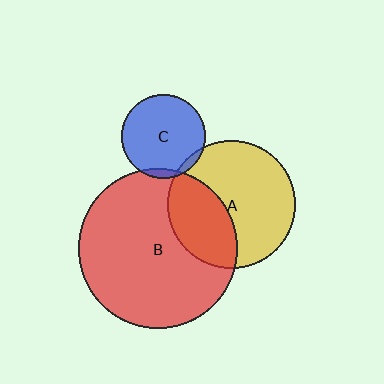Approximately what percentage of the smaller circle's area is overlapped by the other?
Approximately 5%.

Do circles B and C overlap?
Yes.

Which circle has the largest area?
Circle B (red).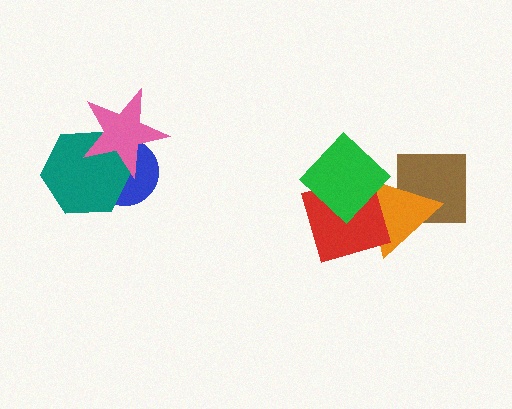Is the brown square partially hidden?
Yes, it is partially covered by another shape.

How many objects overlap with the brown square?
1 object overlaps with the brown square.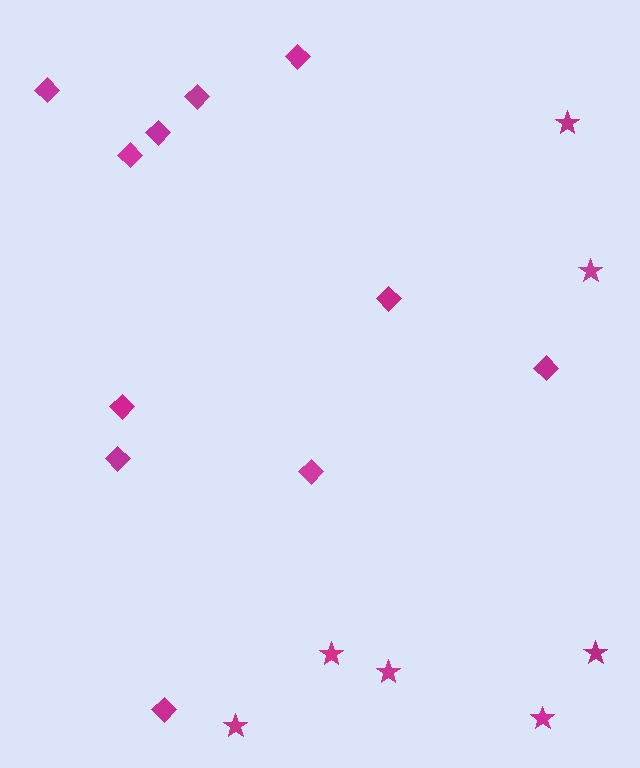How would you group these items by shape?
There are 2 groups: one group of diamonds (11) and one group of stars (7).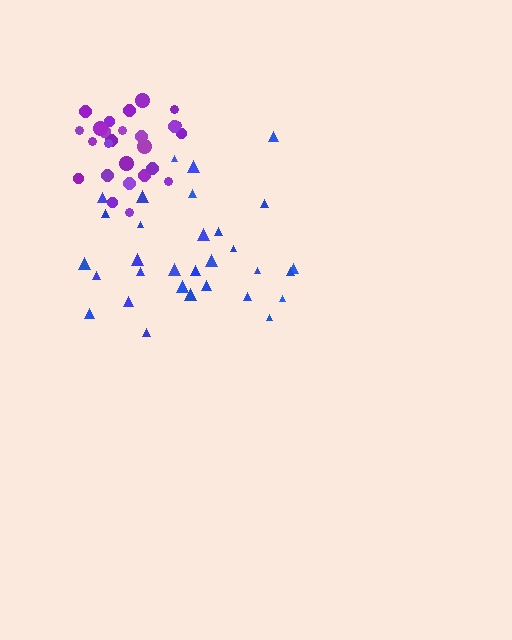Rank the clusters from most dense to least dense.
purple, blue.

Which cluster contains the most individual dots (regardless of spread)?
Blue (31).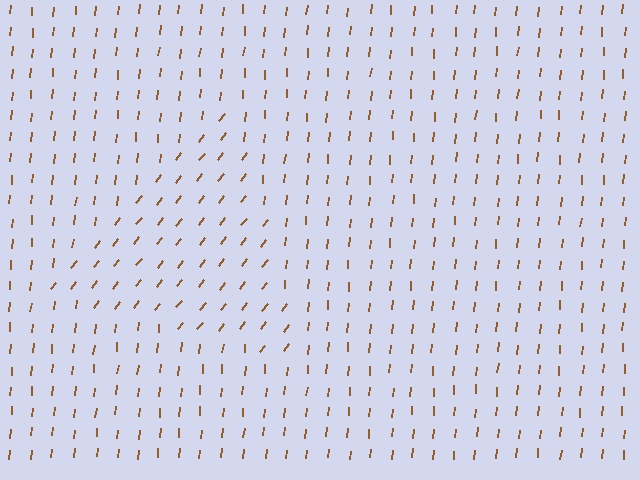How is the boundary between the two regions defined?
The boundary is defined purely by a change in line orientation (approximately 32 degrees difference). All lines are the same color and thickness.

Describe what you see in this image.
The image is filled with small brown line segments. A triangle region in the image has lines oriented differently from the surrounding lines, creating a visible texture boundary.